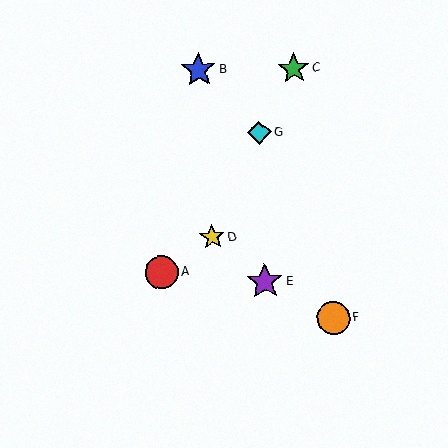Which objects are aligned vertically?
Objects E, G are aligned vertically.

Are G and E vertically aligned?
Yes, both are at x≈259.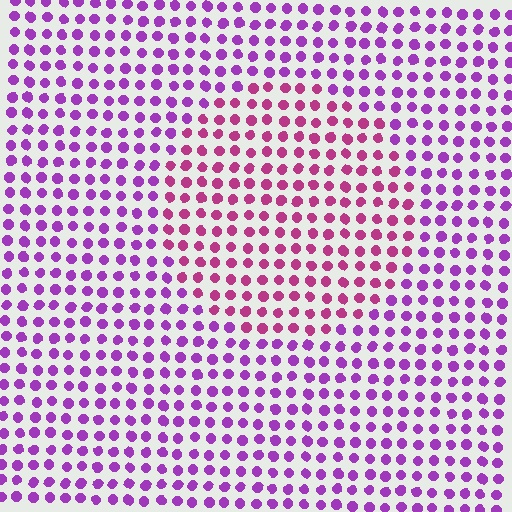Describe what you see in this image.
The image is filled with small purple elements in a uniform arrangement. A circle-shaped region is visible where the elements are tinted to a slightly different hue, forming a subtle color boundary.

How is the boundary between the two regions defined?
The boundary is defined purely by a slight shift in hue (about 36 degrees). Spacing, size, and orientation are identical on both sides.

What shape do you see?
I see a circle.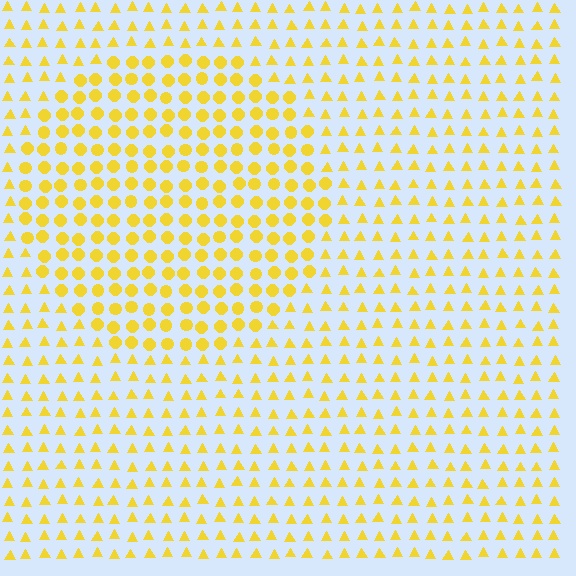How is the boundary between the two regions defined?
The boundary is defined by a change in element shape: circles inside vs. triangles outside. All elements share the same color and spacing.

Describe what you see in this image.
The image is filled with small yellow elements arranged in a uniform grid. A circle-shaped region contains circles, while the surrounding area contains triangles. The boundary is defined purely by the change in element shape.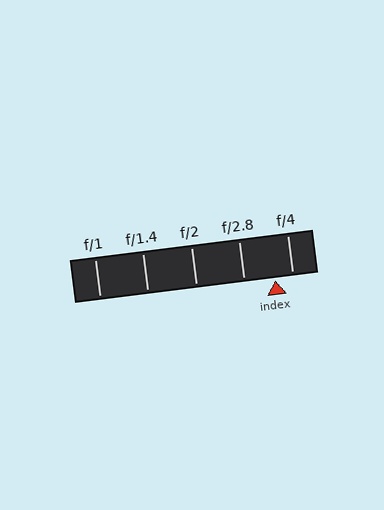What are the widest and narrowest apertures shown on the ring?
The widest aperture shown is f/1 and the narrowest is f/4.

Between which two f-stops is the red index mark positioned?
The index mark is between f/2.8 and f/4.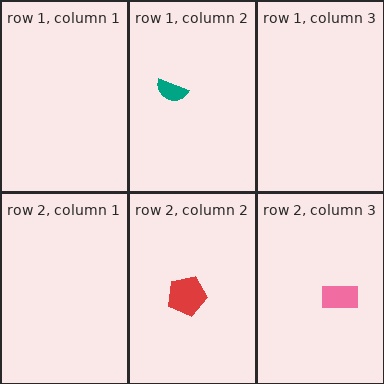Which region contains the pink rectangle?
The row 2, column 3 region.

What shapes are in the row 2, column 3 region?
The pink rectangle.